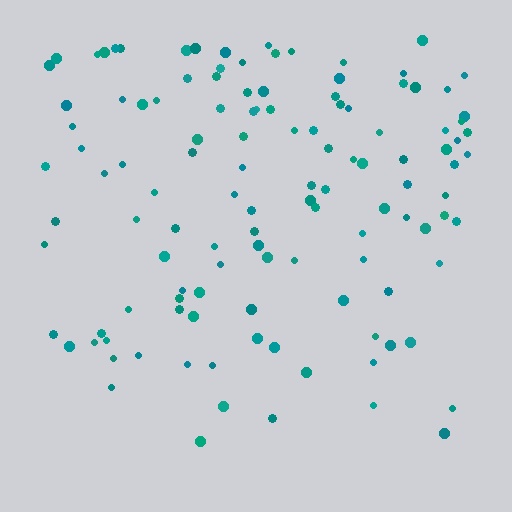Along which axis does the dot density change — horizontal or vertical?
Vertical.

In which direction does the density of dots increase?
From bottom to top, with the top side densest.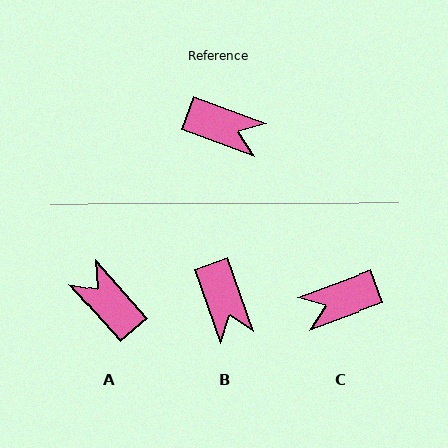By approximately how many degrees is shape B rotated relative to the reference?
Approximately 50 degrees clockwise.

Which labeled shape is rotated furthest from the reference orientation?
A, about 152 degrees away.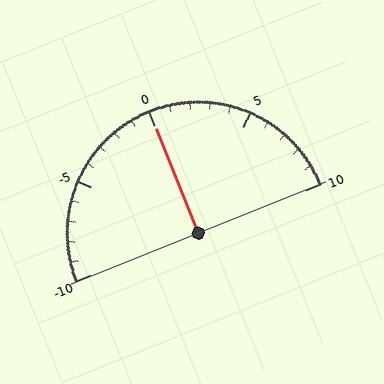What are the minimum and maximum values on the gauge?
The gauge ranges from -10 to 10.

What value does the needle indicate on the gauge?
The needle indicates approximately 0.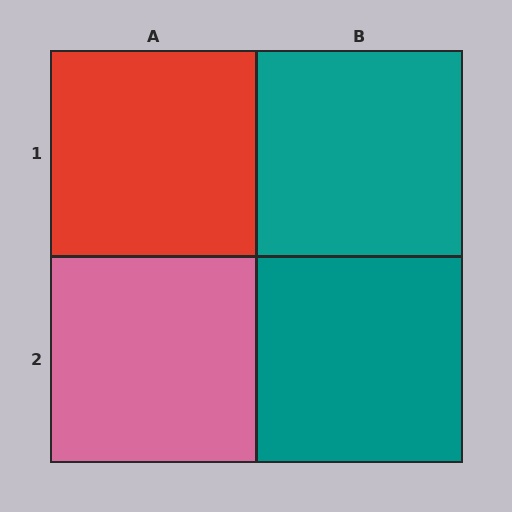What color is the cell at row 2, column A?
Pink.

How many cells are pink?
1 cell is pink.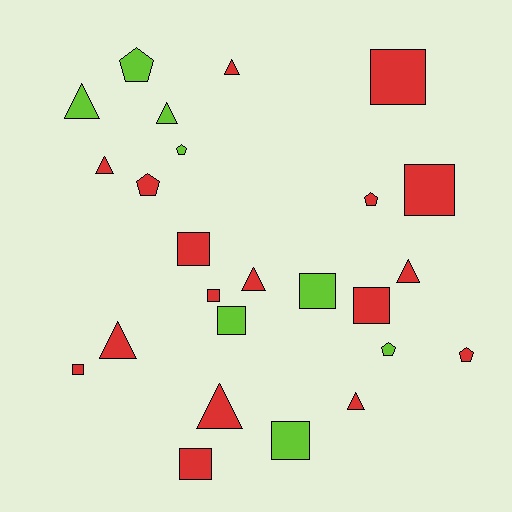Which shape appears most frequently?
Square, with 10 objects.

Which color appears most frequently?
Red, with 17 objects.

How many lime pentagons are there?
There are 3 lime pentagons.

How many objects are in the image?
There are 25 objects.